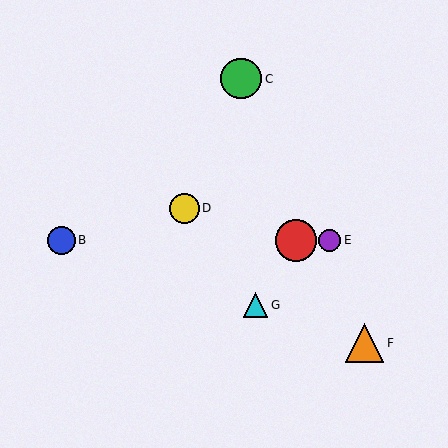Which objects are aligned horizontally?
Objects A, B, E are aligned horizontally.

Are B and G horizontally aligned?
No, B is at y≈240 and G is at y≈305.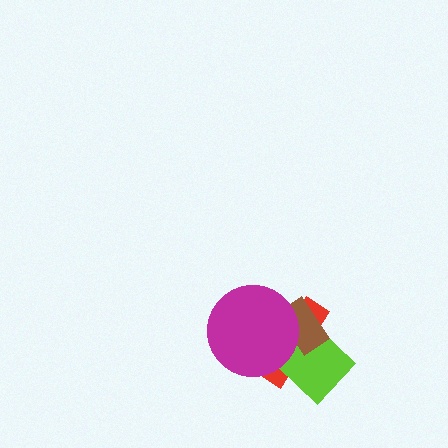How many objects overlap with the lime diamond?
3 objects overlap with the lime diamond.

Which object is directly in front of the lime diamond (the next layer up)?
The brown rectangle is directly in front of the lime diamond.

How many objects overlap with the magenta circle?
3 objects overlap with the magenta circle.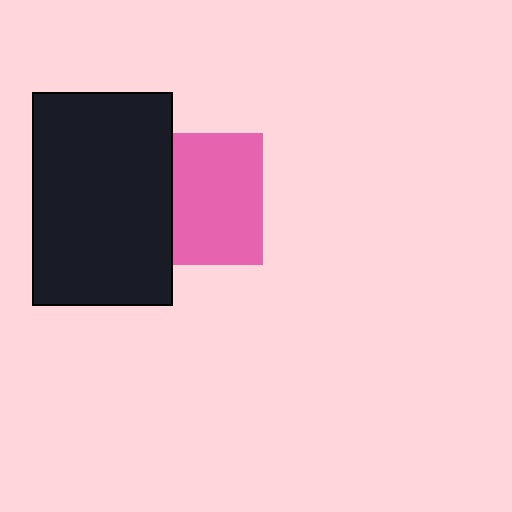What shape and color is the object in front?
The object in front is a black rectangle.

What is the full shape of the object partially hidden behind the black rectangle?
The partially hidden object is a pink square.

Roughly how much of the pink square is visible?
Most of it is visible (roughly 68%).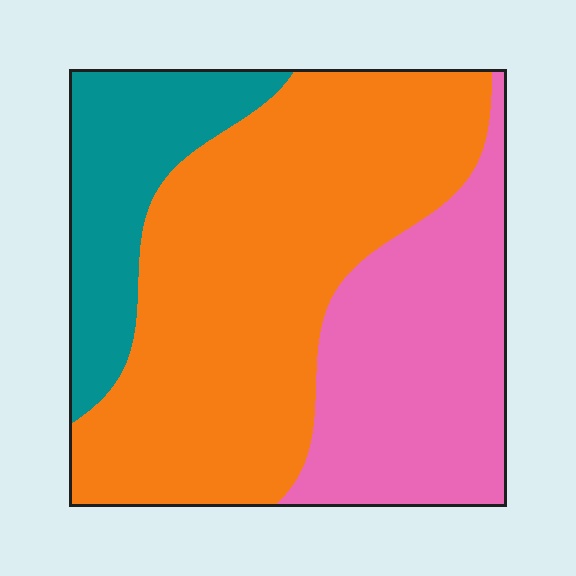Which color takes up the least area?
Teal, at roughly 15%.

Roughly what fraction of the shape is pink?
Pink covers about 30% of the shape.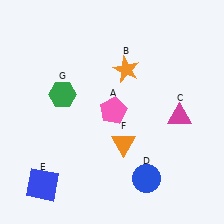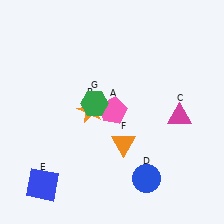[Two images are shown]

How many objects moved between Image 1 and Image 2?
2 objects moved between the two images.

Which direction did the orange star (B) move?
The orange star (B) moved down.